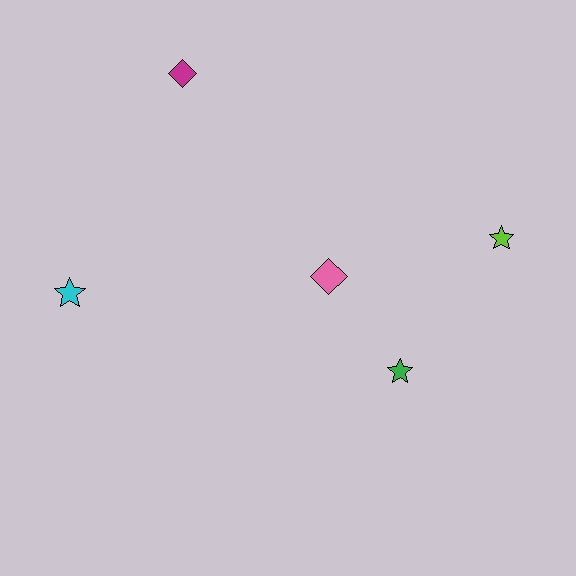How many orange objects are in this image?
There are no orange objects.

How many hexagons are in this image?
There are no hexagons.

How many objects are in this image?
There are 5 objects.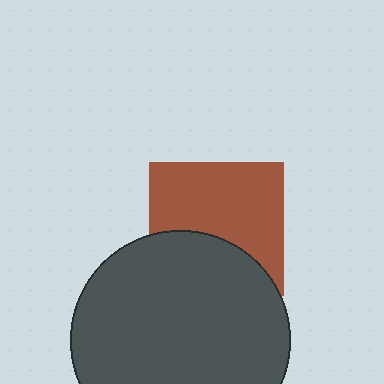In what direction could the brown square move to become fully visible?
The brown square could move up. That would shift it out from behind the dark gray circle entirely.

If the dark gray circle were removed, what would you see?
You would see the complete brown square.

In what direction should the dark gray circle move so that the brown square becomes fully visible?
The dark gray circle should move down. That is the shortest direction to clear the overlap and leave the brown square fully visible.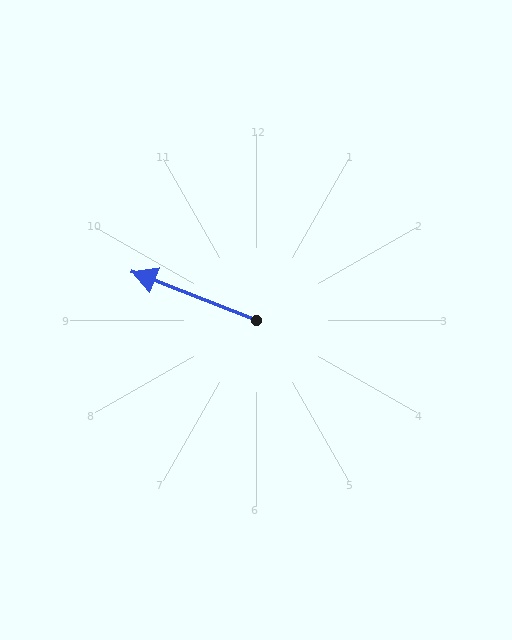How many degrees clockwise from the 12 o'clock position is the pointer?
Approximately 291 degrees.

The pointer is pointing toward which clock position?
Roughly 10 o'clock.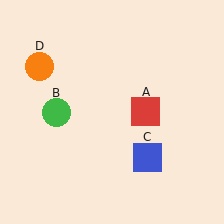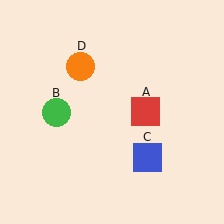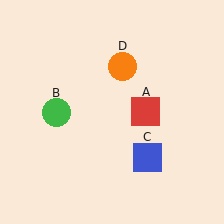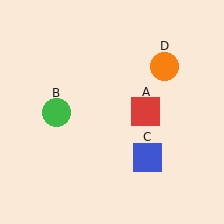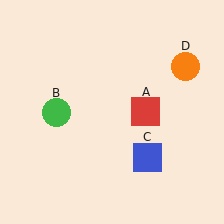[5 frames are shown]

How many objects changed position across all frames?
1 object changed position: orange circle (object D).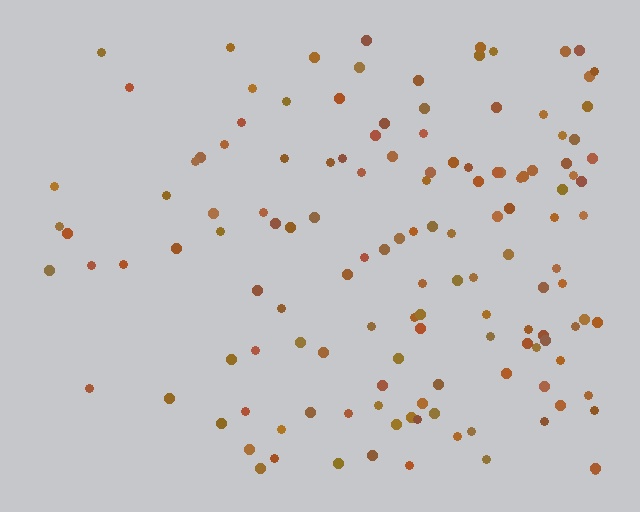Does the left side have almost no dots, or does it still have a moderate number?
Still a moderate number, just noticeably fewer than the right.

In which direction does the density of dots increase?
From left to right, with the right side densest.